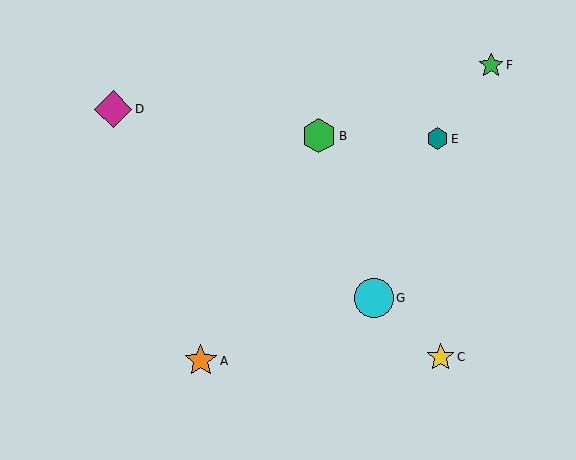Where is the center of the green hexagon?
The center of the green hexagon is at (319, 136).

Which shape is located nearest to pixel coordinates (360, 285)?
The cyan circle (labeled G) at (374, 298) is nearest to that location.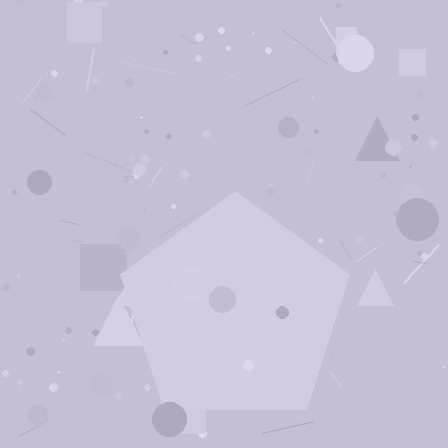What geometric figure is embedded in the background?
A pentagon is embedded in the background.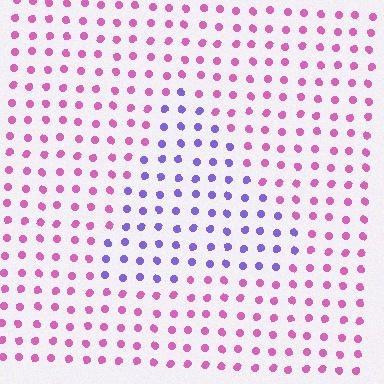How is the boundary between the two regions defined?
The boundary is defined purely by a slight shift in hue (about 62 degrees). Spacing, size, and orientation are identical on both sides.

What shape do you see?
I see a triangle.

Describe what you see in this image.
The image is filled with small pink elements in a uniform arrangement. A triangle-shaped region is visible where the elements are tinted to a slightly different hue, forming a subtle color boundary.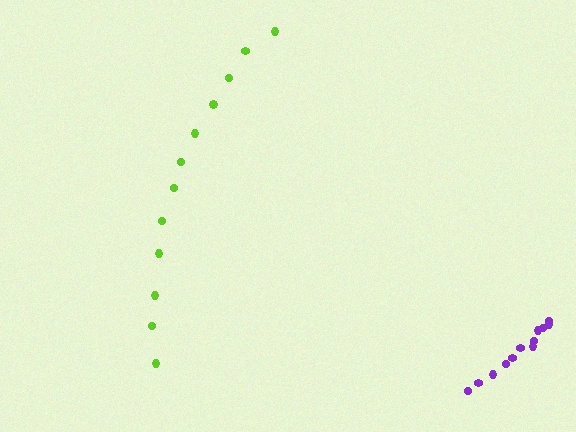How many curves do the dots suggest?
There are 2 distinct paths.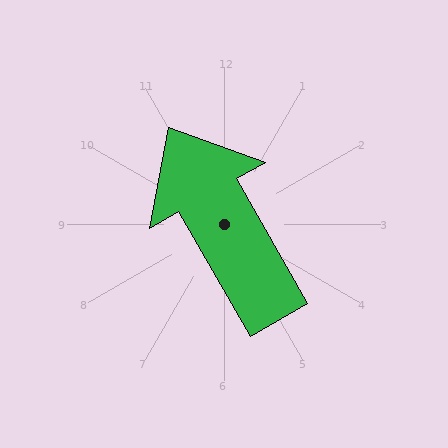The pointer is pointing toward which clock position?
Roughly 11 o'clock.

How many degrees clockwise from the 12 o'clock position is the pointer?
Approximately 330 degrees.